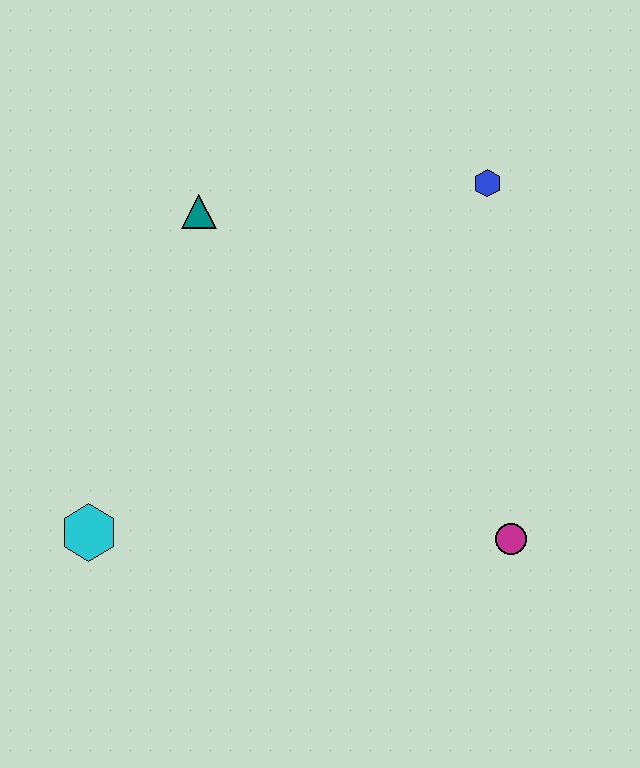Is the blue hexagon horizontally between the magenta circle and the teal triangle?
Yes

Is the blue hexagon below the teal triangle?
No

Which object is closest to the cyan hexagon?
The teal triangle is closest to the cyan hexagon.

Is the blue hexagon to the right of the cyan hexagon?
Yes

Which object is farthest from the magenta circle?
The teal triangle is farthest from the magenta circle.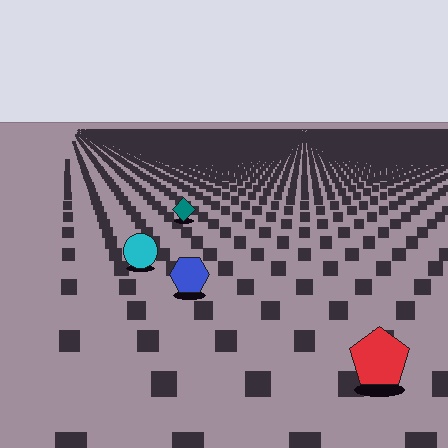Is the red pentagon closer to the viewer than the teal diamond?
Yes. The red pentagon is closer — you can tell from the texture gradient: the ground texture is coarser near it.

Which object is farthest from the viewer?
The teal diamond is farthest from the viewer. It appears smaller and the ground texture around it is denser.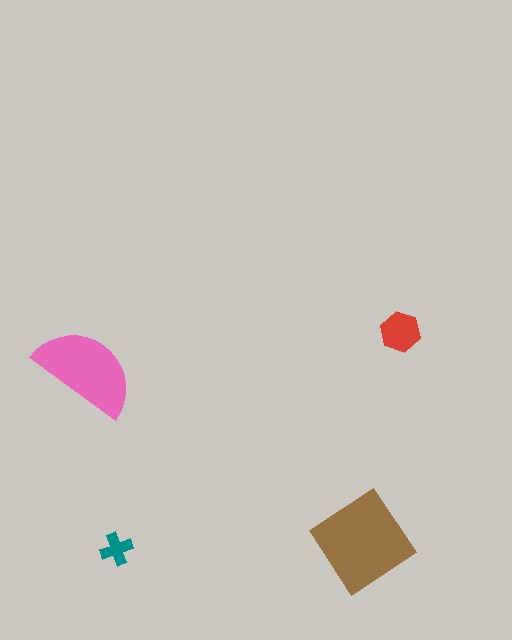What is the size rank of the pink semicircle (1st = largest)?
2nd.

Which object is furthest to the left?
The pink semicircle is leftmost.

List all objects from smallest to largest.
The teal cross, the red hexagon, the pink semicircle, the brown diamond.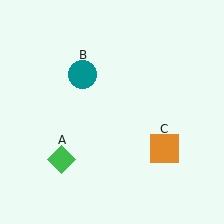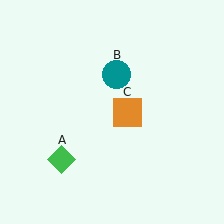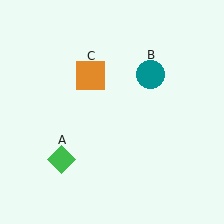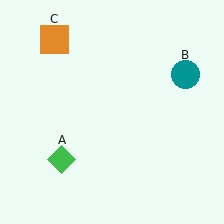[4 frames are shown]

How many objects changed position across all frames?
2 objects changed position: teal circle (object B), orange square (object C).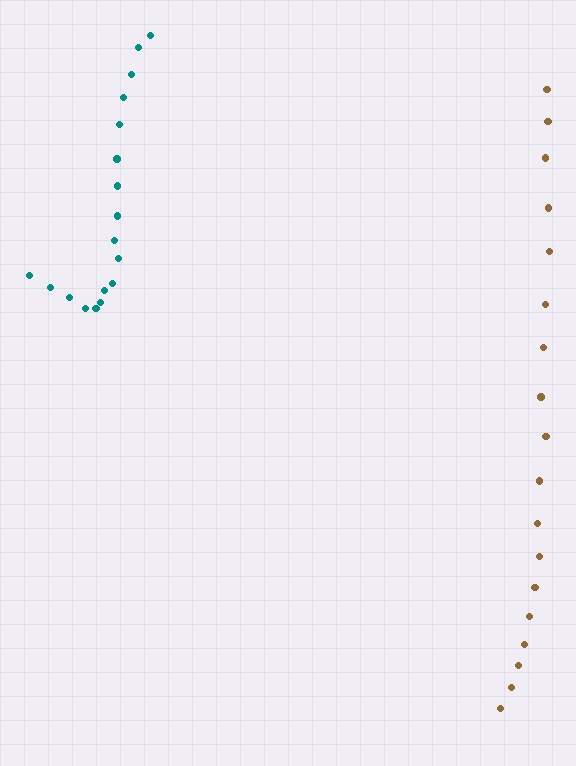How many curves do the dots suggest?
There are 2 distinct paths.